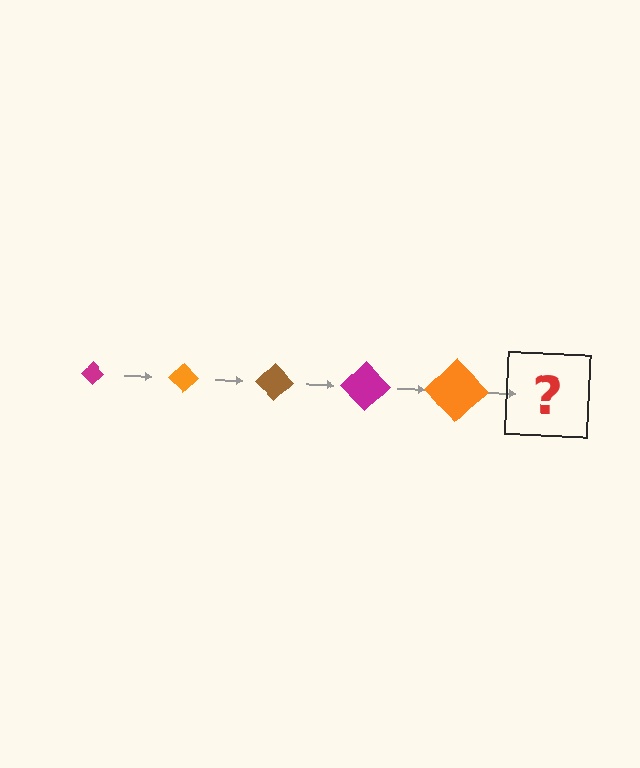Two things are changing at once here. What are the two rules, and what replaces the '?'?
The two rules are that the diamond grows larger each step and the color cycles through magenta, orange, and brown. The '?' should be a brown diamond, larger than the previous one.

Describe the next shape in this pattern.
It should be a brown diamond, larger than the previous one.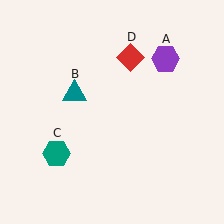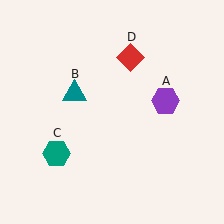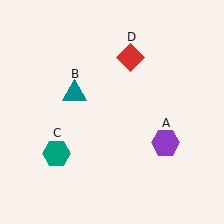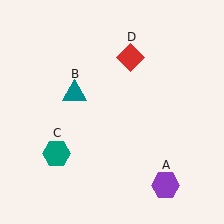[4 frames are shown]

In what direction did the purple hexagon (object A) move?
The purple hexagon (object A) moved down.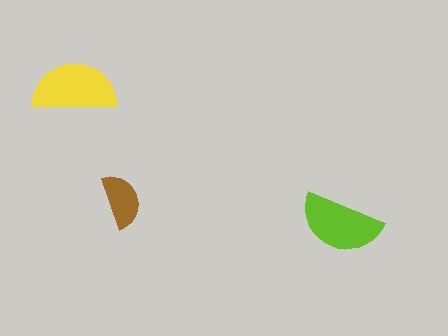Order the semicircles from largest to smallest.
the yellow one, the lime one, the brown one.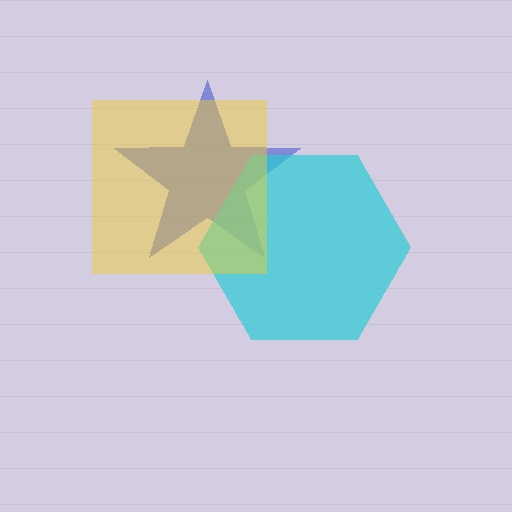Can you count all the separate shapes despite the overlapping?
Yes, there are 3 separate shapes.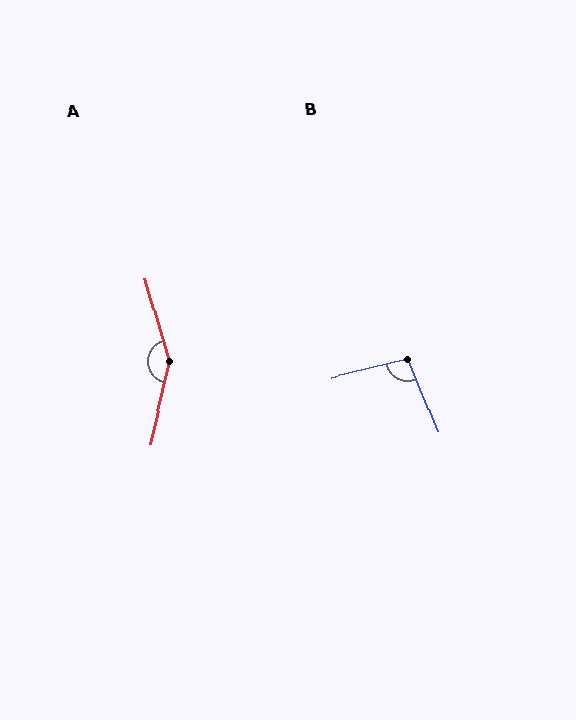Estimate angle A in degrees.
Approximately 151 degrees.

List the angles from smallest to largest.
B (99°), A (151°).